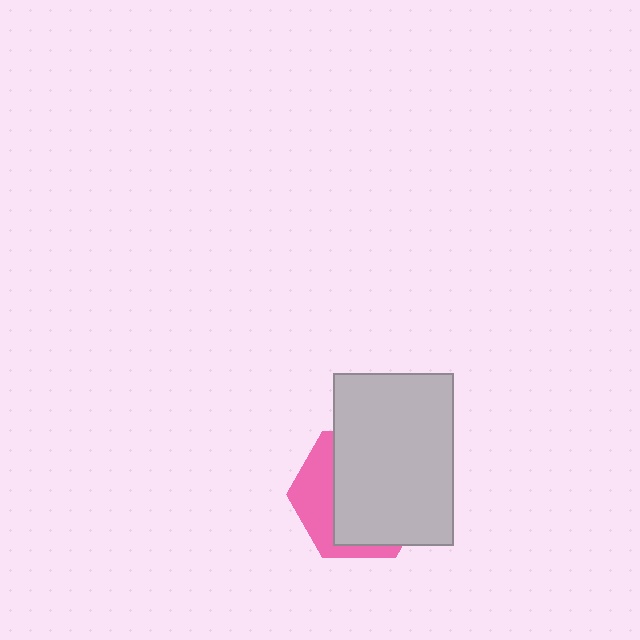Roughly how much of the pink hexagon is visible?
A small part of it is visible (roughly 32%).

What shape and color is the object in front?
The object in front is a light gray rectangle.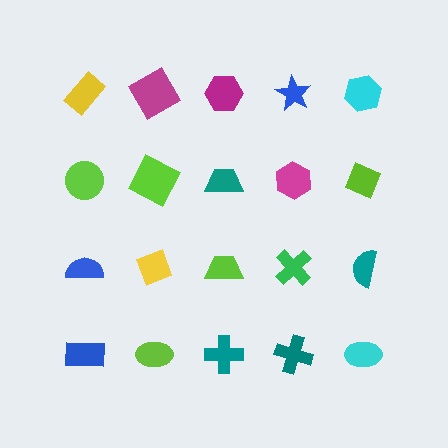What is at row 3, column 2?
A yellow diamond.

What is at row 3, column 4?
A green cross.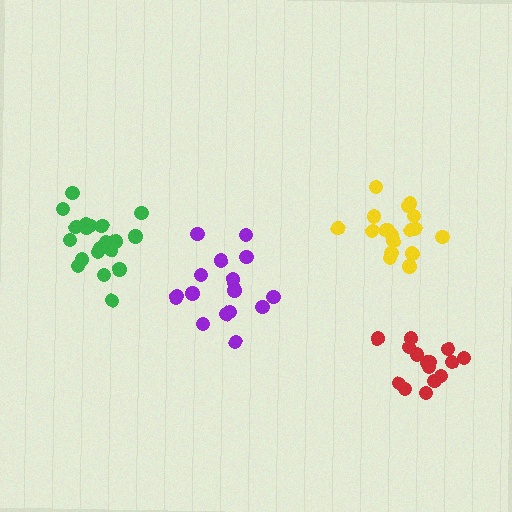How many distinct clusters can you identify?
There are 4 distinct clusters.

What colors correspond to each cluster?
The clusters are colored: green, red, purple, yellow.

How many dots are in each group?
Group 1: 20 dots, Group 2: 15 dots, Group 3: 16 dots, Group 4: 19 dots (70 total).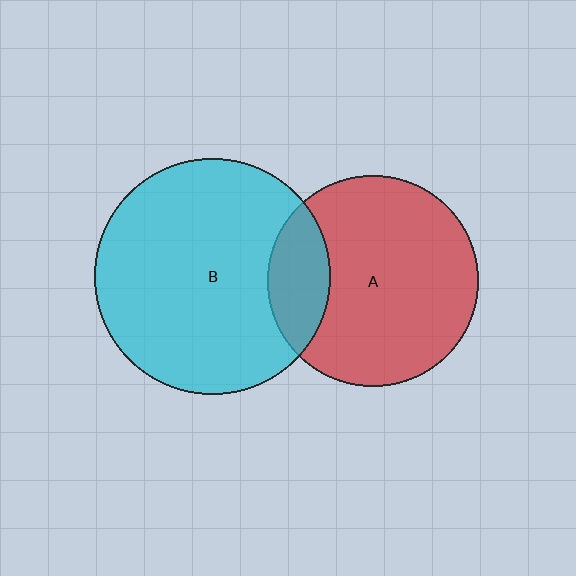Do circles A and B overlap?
Yes.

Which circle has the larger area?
Circle B (cyan).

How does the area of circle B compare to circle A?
Approximately 1.3 times.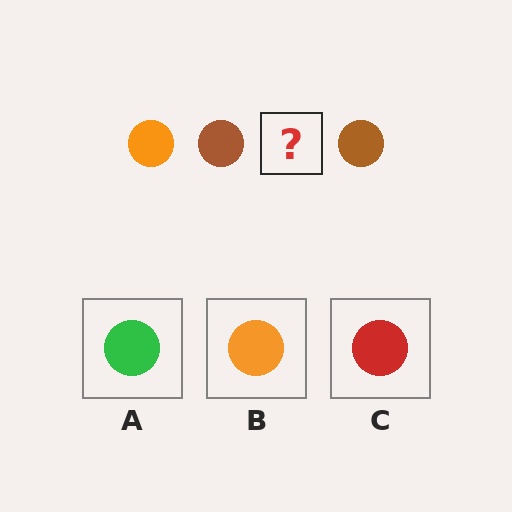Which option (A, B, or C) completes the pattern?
B.